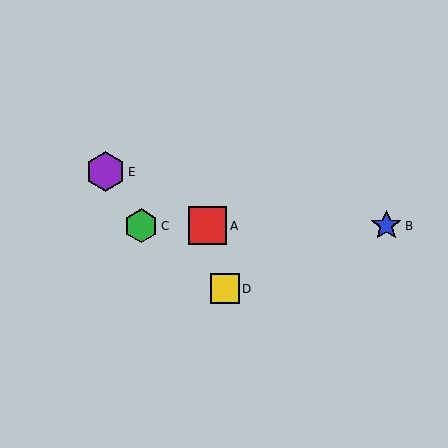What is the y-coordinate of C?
Object C is at y≈226.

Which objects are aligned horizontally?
Objects A, B, C are aligned horizontally.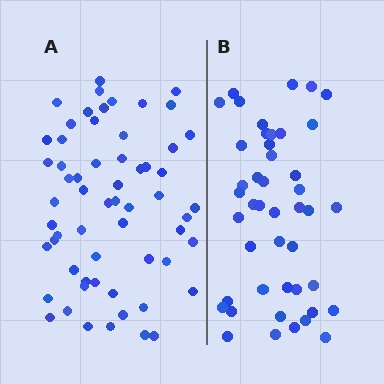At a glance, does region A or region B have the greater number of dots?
Region A (the left region) has more dots.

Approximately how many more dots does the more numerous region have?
Region A has approximately 15 more dots than region B.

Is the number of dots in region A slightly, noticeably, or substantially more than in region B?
Region A has noticeably more, but not dramatically so. The ratio is roughly 1.3 to 1.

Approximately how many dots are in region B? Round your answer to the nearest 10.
About 40 dots. (The exact count is 45, which rounds to 40.)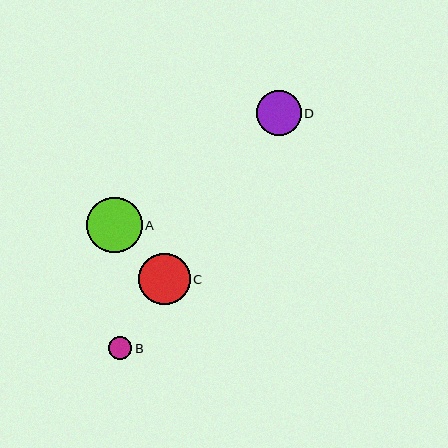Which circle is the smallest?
Circle B is the smallest with a size of approximately 23 pixels.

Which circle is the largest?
Circle A is the largest with a size of approximately 56 pixels.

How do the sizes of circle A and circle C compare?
Circle A and circle C are approximately the same size.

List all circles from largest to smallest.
From largest to smallest: A, C, D, B.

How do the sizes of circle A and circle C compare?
Circle A and circle C are approximately the same size.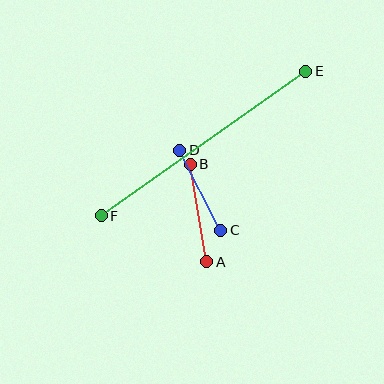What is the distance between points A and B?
The distance is approximately 99 pixels.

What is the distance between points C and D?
The distance is approximately 90 pixels.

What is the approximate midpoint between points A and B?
The midpoint is at approximately (198, 213) pixels.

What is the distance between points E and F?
The distance is approximately 250 pixels.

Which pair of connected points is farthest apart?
Points E and F are farthest apart.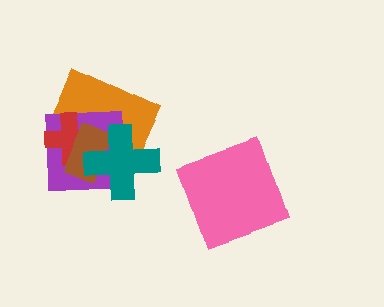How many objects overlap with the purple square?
4 objects overlap with the purple square.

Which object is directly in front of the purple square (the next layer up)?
The red cross is directly in front of the purple square.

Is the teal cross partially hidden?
No, no other shape covers it.